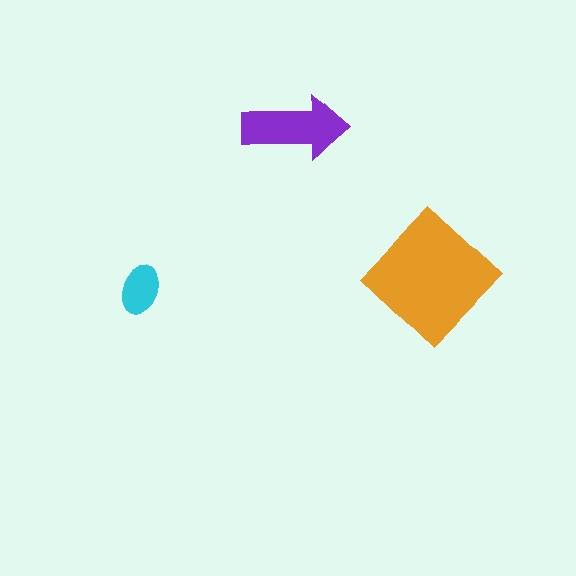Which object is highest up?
The purple arrow is topmost.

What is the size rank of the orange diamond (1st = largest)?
1st.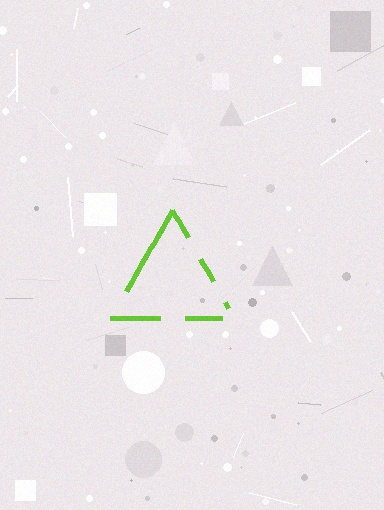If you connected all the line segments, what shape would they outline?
They would outline a triangle.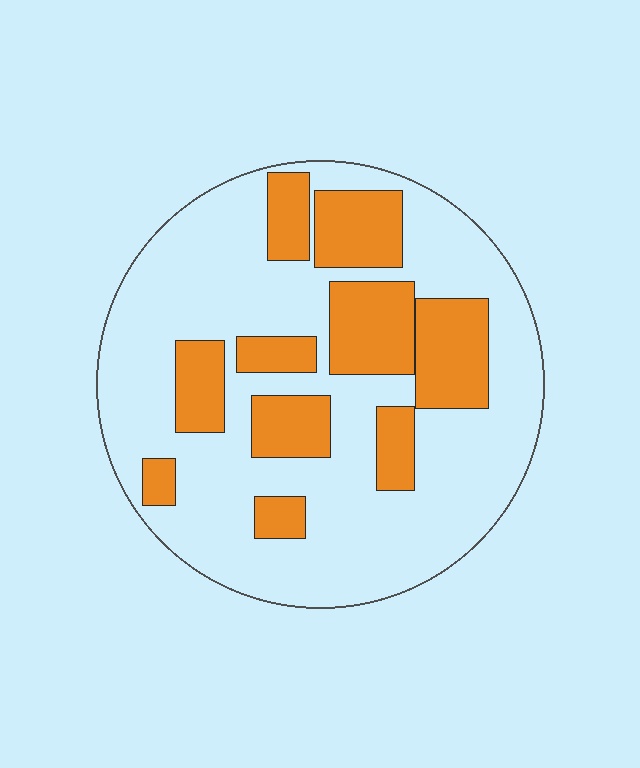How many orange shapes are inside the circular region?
10.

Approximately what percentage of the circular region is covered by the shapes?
Approximately 30%.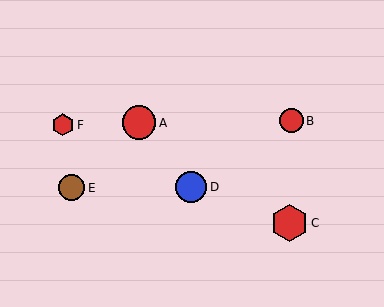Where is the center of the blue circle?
The center of the blue circle is at (191, 187).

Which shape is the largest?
The red hexagon (labeled C) is the largest.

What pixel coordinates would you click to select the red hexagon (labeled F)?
Click at (63, 125) to select the red hexagon F.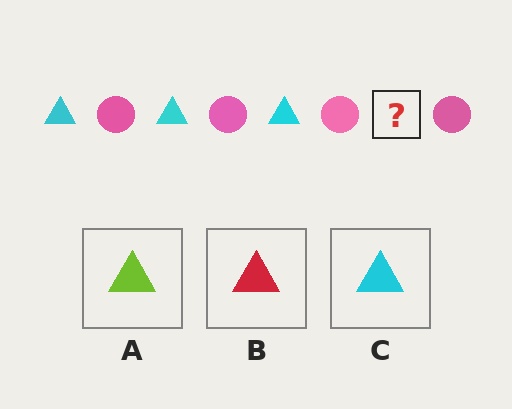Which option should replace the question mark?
Option C.